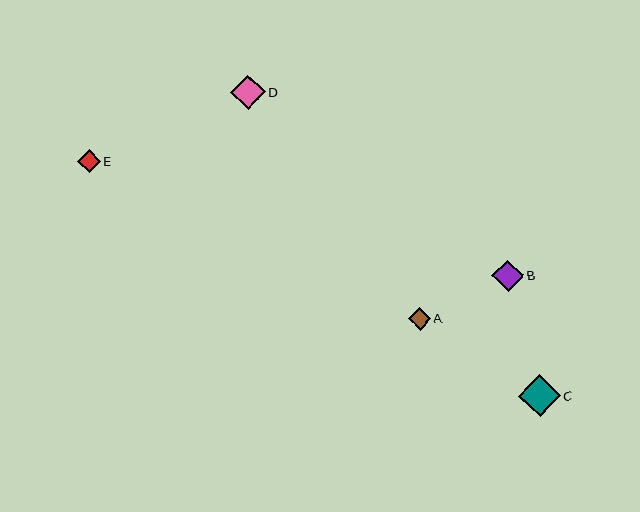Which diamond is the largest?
Diamond C is the largest with a size of approximately 42 pixels.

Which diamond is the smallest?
Diamond A is the smallest with a size of approximately 22 pixels.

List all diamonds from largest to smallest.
From largest to smallest: C, D, B, E, A.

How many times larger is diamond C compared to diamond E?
Diamond C is approximately 1.9 times the size of diamond E.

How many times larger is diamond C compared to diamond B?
Diamond C is approximately 1.3 times the size of diamond B.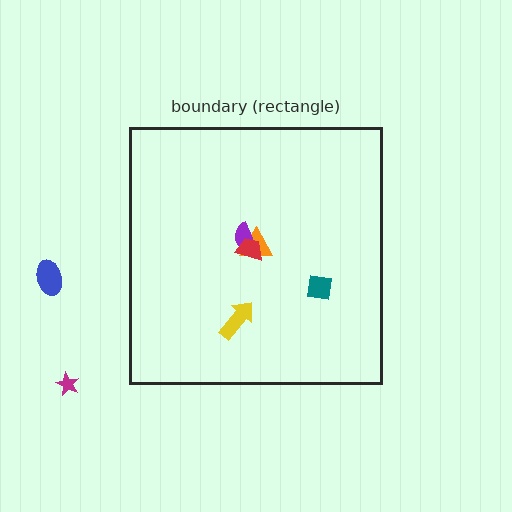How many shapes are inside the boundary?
5 inside, 2 outside.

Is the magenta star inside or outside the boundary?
Outside.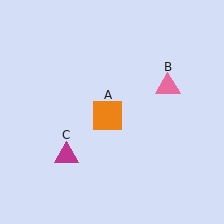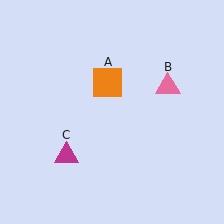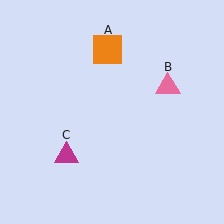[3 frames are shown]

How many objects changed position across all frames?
1 object changed position: orange square (object A).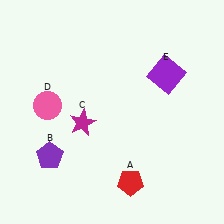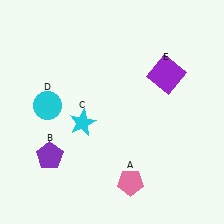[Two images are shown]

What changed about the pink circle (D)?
In Image 1, D is pink. In Image 2, it changed to cyan.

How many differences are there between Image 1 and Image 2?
There are 3 differences between the two images.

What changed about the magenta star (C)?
In Image 1, C is magenta. In Image 2, it changed to cyan.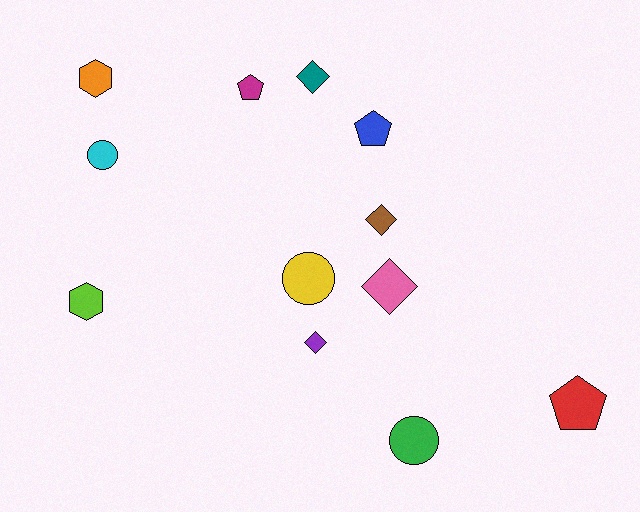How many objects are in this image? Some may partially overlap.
There are 12 objects.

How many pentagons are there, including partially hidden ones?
There are 3 pentagons.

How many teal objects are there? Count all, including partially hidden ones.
There is 1 teal object.